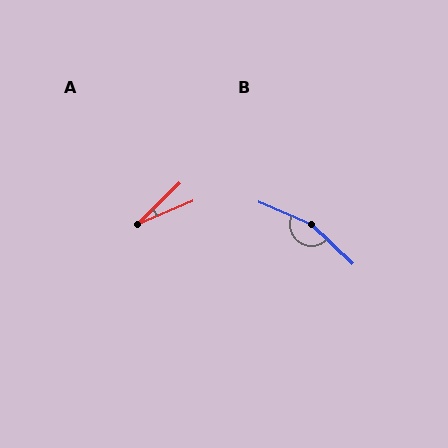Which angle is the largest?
B, at approximately 159 degrees.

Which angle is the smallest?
A, at approximately 21 degrees.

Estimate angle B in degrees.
Approximately 159 degrees.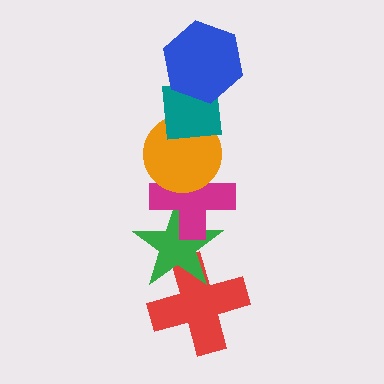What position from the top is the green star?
The green star is 5th from the top.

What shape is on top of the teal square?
The blue hexagon is on top of the teal square.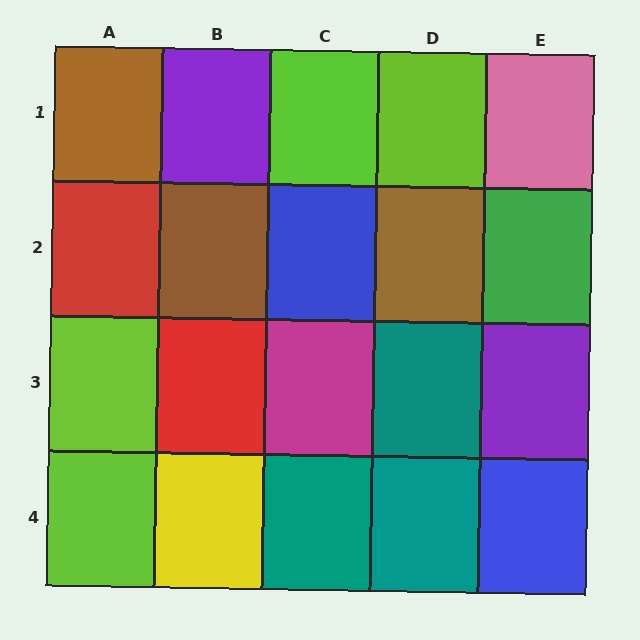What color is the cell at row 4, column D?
Teal.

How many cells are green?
1 cell is green.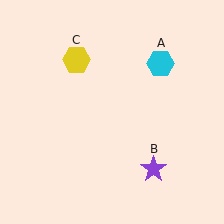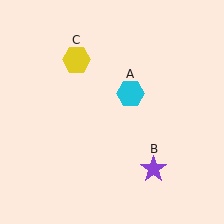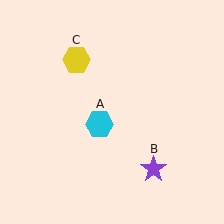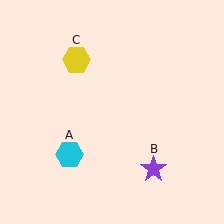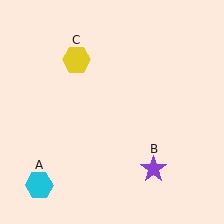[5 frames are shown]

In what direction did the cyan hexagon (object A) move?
The cyan hexagon (object A) moved down and to the left.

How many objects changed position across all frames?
1 object changed position: cyan hexagon (object A).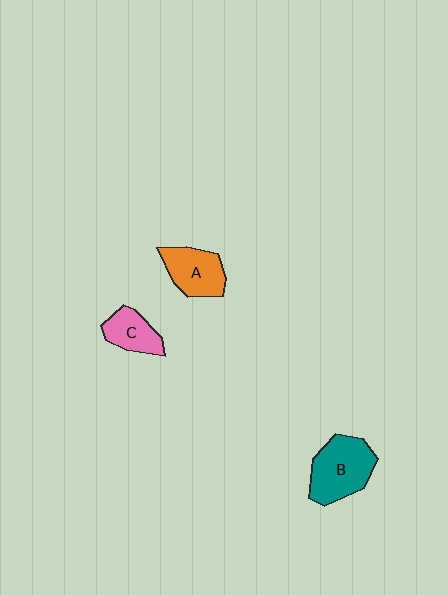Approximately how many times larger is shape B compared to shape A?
Approximately 1.3 times.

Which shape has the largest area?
Shape B (teal).